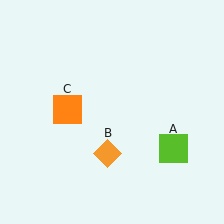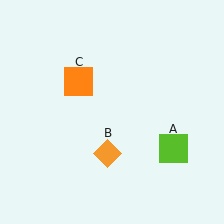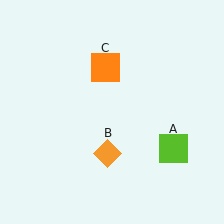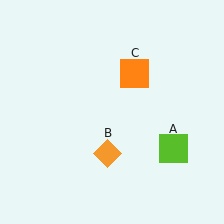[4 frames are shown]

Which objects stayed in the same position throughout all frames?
Lime square (object A) and orange diamond (object B) remained stationary.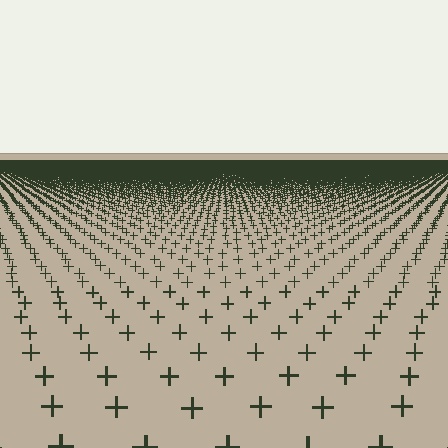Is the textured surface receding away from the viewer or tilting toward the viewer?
The surface is receding away from the viewer. Texture elements get smaller and denser toward the top.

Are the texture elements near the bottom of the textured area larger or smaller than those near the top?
Larger. Near the bottom, elements are closer to the viewer and appear at a bigger on-screen size.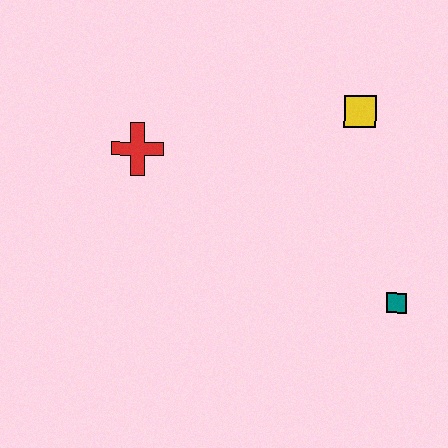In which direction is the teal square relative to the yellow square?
The teal square is below the yellow square.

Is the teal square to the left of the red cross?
No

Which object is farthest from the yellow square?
The red cross is farthest from the yellow square.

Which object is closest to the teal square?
The yellow square is closest to the teal square.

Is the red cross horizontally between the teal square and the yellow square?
No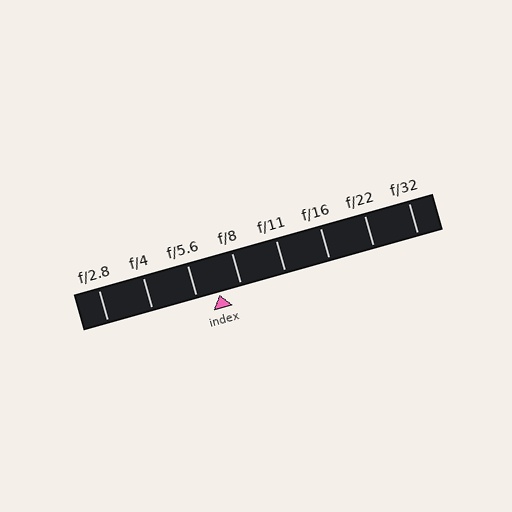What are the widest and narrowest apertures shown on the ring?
The widest aperture shown is f/2.8 and the narrowest is f/32.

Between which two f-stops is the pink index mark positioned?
The index mark is between f/5.6 and f/8.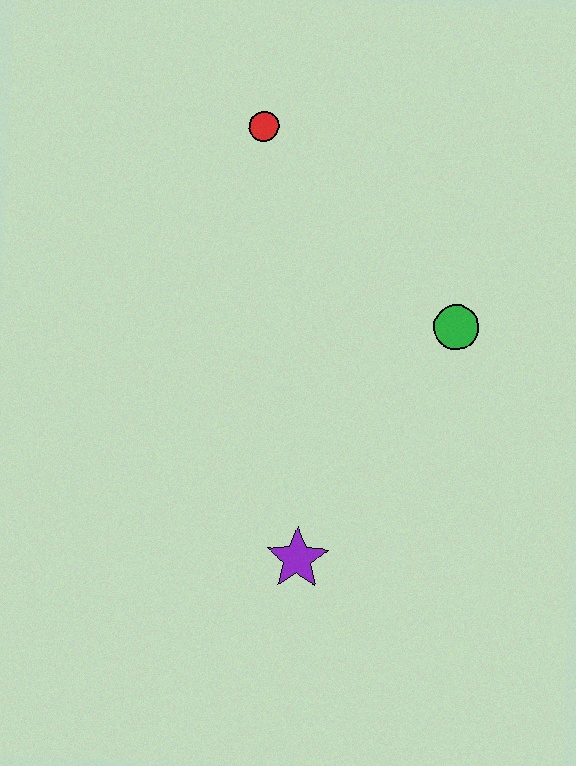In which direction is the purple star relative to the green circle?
The purple star is below the green circle.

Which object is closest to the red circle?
The green circle is closest to the red circle.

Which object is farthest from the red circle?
The purple star is farthest from the red circle.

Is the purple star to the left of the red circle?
No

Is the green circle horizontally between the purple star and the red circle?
No